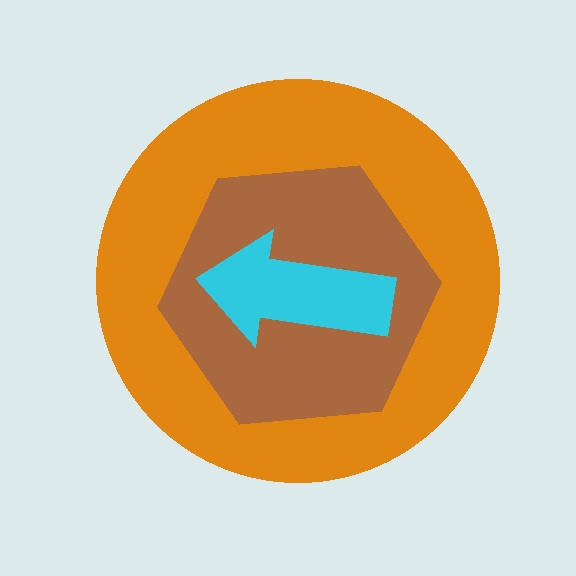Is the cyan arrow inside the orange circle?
Yes.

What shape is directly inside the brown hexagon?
The cyan arrow.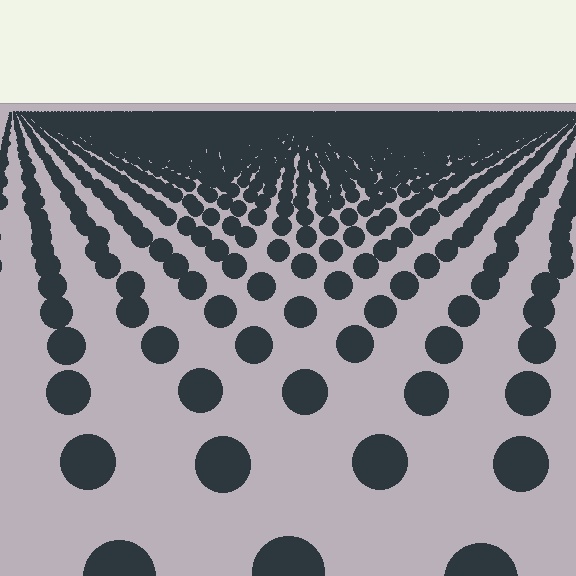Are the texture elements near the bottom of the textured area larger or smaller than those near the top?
Larger. Near the bottom, elements are closer to the viewer and appear at a bigger on-screen size.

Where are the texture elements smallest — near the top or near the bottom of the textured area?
Near the top.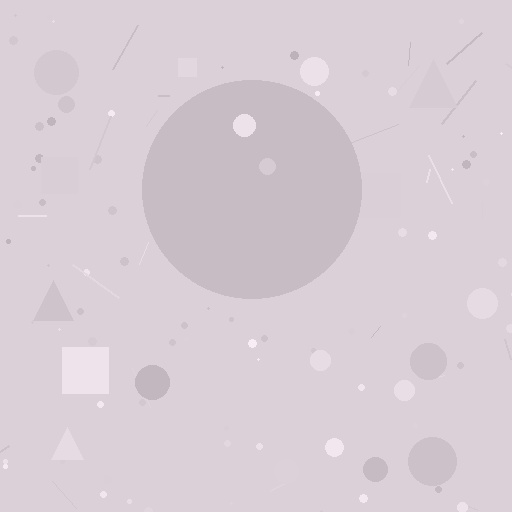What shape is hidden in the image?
A circle is hidden in the image.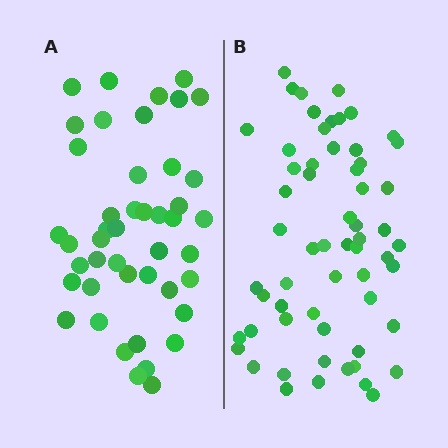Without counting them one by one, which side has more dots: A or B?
Region B (the right region) has more dots.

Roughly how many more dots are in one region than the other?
Region B has approximately 15 more dots than region A.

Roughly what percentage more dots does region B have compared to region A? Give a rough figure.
About 35% more.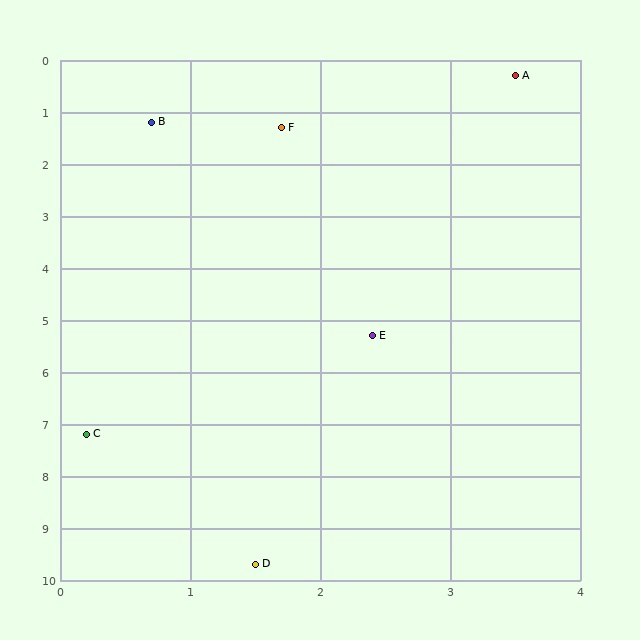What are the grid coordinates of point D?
Point D is at approximately (1.5, 9.7).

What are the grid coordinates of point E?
Point E is at approximately (2.4, 5.3).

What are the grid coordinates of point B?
Point B is at approximately (0.7, 1.2).